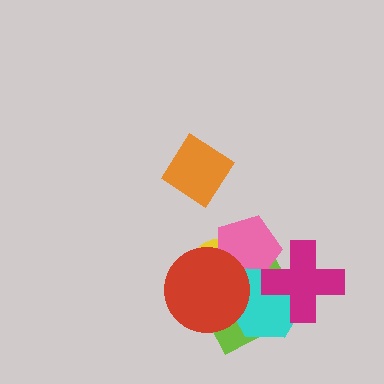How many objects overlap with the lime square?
5 objects overlap with the lime square.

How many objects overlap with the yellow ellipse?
4 objects overlap with the yellow ellipse.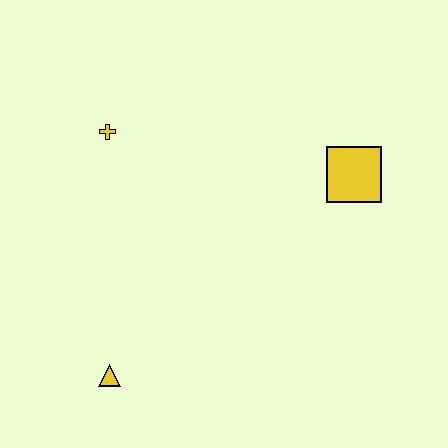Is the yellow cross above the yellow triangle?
Yes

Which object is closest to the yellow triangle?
The yellow cross is closest to the yellow triangle.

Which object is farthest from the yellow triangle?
The yellow square is farthest from the yellow triangle.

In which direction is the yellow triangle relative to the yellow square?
The yellow triangle is to the left of the yellow square.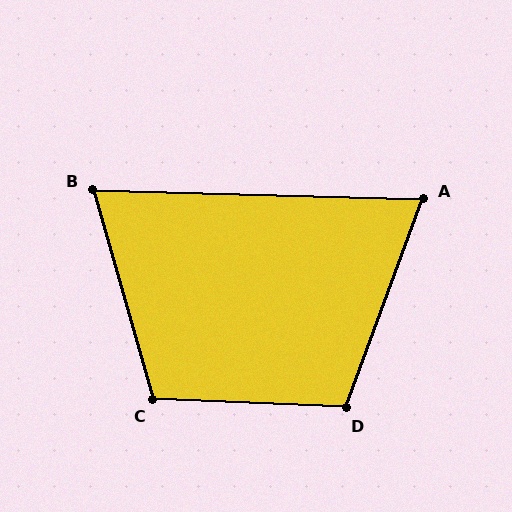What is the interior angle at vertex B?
Approximately 72 degrees (acute).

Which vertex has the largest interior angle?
C, at approximately 109 degrees.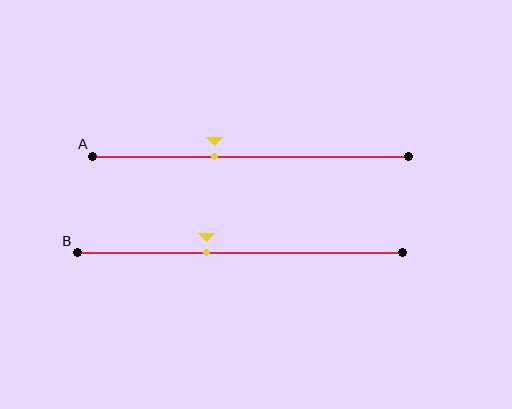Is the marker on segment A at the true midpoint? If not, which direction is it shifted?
No, the marker on segment A is shifted to the left by about 12% of the segment length.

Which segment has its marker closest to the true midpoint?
Segment B has its marker closest to the true midpoint.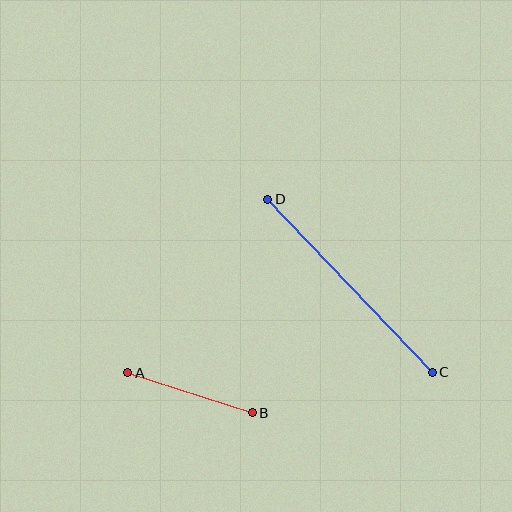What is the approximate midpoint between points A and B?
The midpoint is at approximately (190, 393) pixels.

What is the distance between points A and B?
The distance is approximately 131 pixels.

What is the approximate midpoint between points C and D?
The midpoint is at approximately (350, 286) pixels.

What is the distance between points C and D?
The distance is approximately 239 pixels.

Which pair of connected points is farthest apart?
Points C and D are farthest apart.